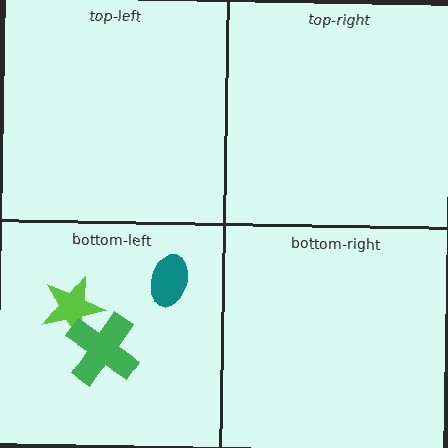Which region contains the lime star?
The bottom-left region.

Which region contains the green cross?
The bottom-left region.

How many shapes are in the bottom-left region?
3.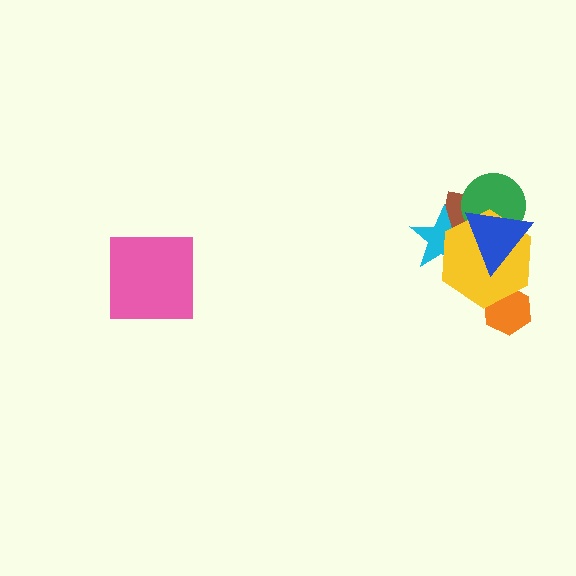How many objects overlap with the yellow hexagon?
5 objects overlap with the yellow hexagon.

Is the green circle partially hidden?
Yes, it is partially covered by another shape.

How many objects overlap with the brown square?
4 objects overlap with the brown square.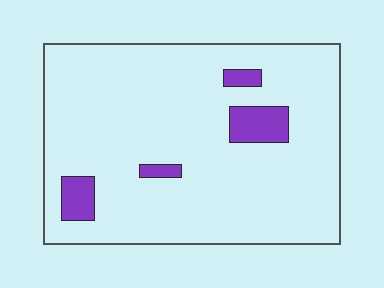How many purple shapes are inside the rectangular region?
4.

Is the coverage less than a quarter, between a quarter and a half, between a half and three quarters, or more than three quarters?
Less than a quarter.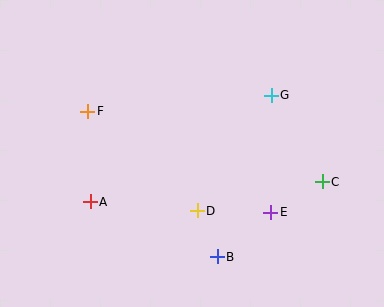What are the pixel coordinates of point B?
Point B is at (217, 257).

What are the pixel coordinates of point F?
Point F is at (88, 111).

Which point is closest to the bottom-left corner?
Point A is closest to the bottom-left corner.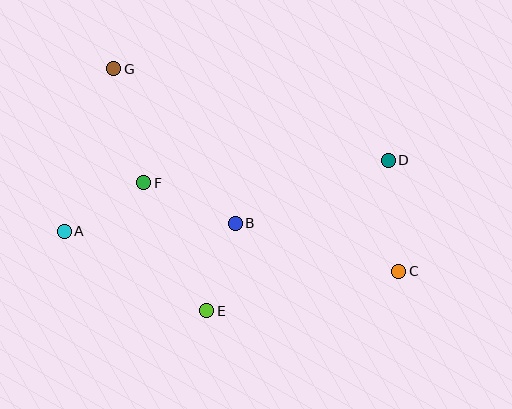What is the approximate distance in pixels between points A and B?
The distance between A and B is approximately 171 pixels.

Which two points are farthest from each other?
Points C and G are farthest from each other.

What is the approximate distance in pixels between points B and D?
The distance between B and D is approximately 165 pixels.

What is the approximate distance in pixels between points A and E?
The distance between A and E is approximately 164 pixels.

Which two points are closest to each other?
Points B and E are closest to each other.